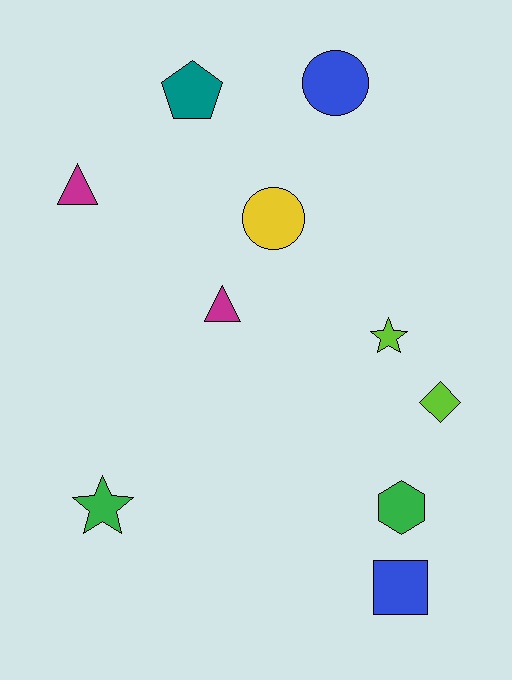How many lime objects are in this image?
There are 2 lime objects.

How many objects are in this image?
There are 10 objects.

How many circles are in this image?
There are 2 circles.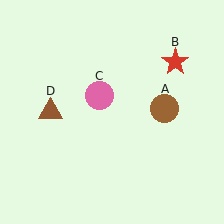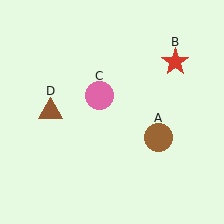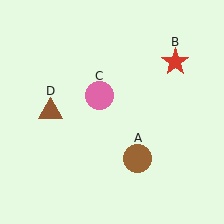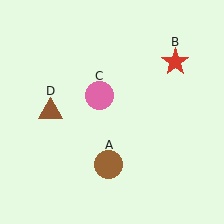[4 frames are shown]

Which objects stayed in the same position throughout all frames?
Red star (object B) and pink circle (object C) and brown triangle (object D) remained stationary.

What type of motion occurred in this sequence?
The brown circle (object A) rotated clockwise around the center of the scene.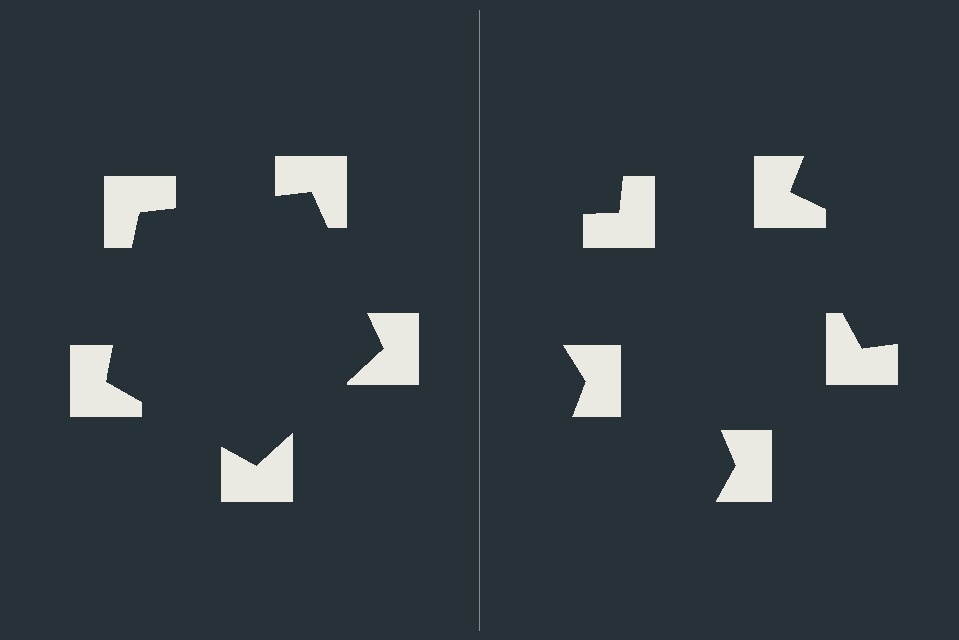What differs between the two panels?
The notched squares are positioned identically on both sides; only the wedge orientations differ. On the left they align to a pentagon; on the right they are misaligned.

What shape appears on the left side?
An illusory pentagon.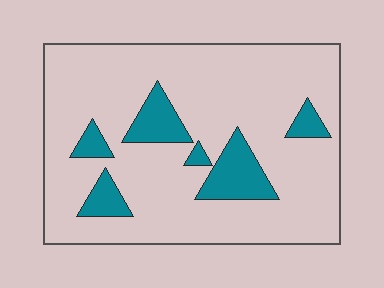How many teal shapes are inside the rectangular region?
6.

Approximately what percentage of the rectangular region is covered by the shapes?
Approximately 15%.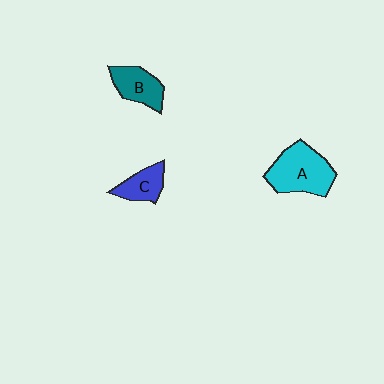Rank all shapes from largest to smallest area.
From largest to smallest: A (cyan), B (teal), C (blue).